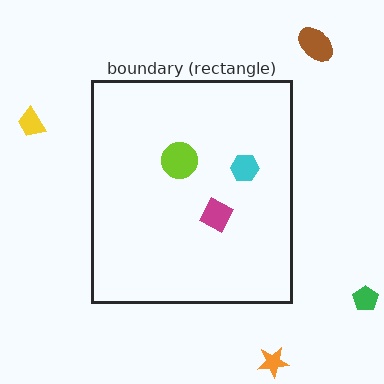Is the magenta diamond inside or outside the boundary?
Inside.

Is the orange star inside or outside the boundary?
Outside.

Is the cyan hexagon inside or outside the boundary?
Inside.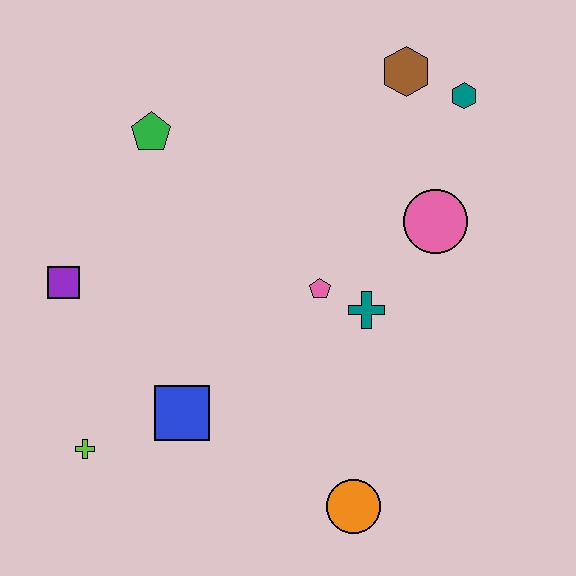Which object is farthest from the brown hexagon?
The lime cross is farthest from the brown hexagon.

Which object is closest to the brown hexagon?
The teal hexagon is closest to the brown hexagon.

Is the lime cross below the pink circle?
Yes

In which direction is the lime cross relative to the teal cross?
The lime cross is to the left of the teal cross.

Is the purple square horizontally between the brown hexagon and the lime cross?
No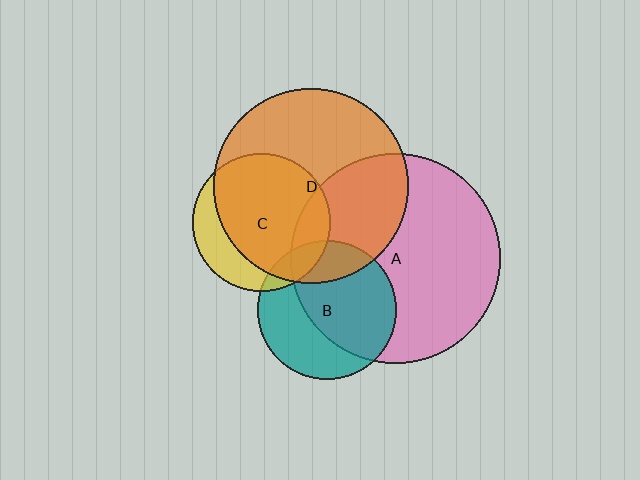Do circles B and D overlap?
Yes.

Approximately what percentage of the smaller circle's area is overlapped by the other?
Approximately 20%.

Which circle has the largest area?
Circle A (pink).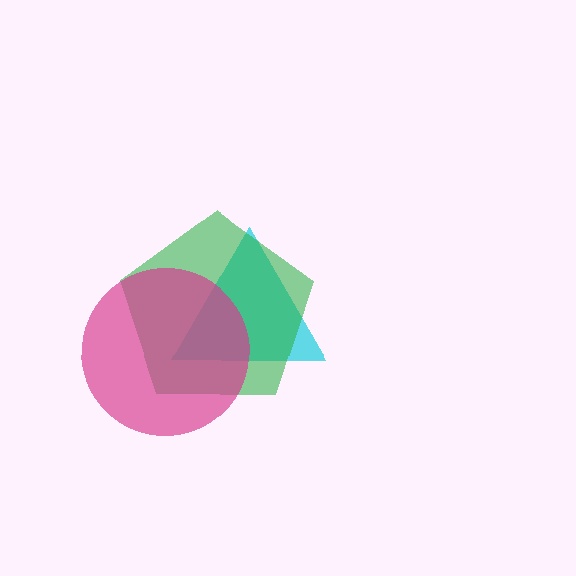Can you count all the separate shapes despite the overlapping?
Yes, there are 3 separate shapes.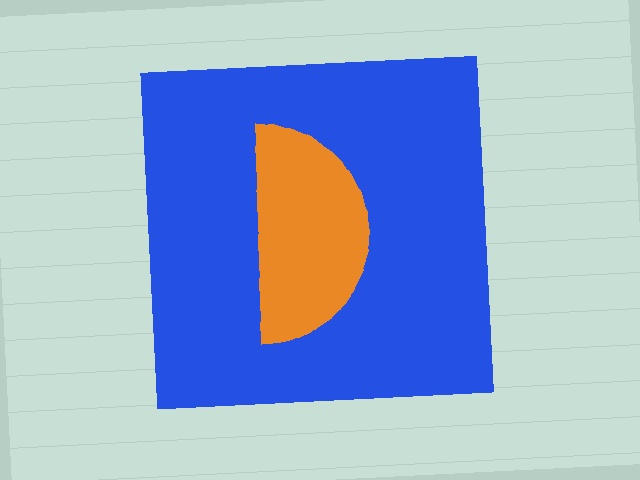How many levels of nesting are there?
2.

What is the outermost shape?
The blue square.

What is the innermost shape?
The orange semicircle.